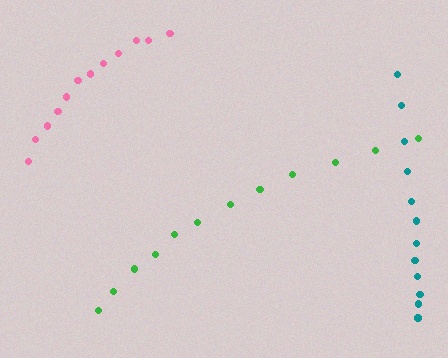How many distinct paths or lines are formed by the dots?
There are 3 distinct paths.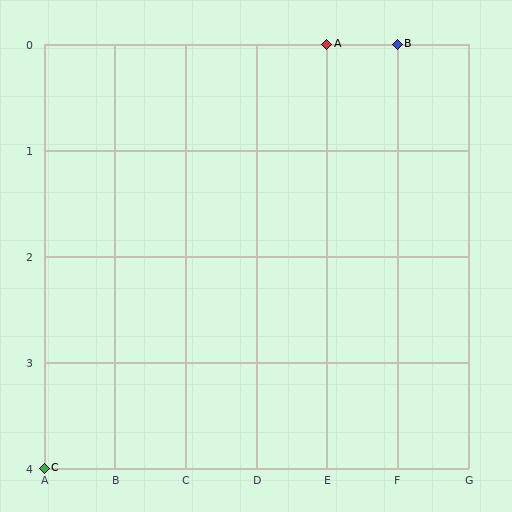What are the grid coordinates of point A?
Point A is at grid coordinates (E, 0).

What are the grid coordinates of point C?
Point C is at grid coordinates (A, 4).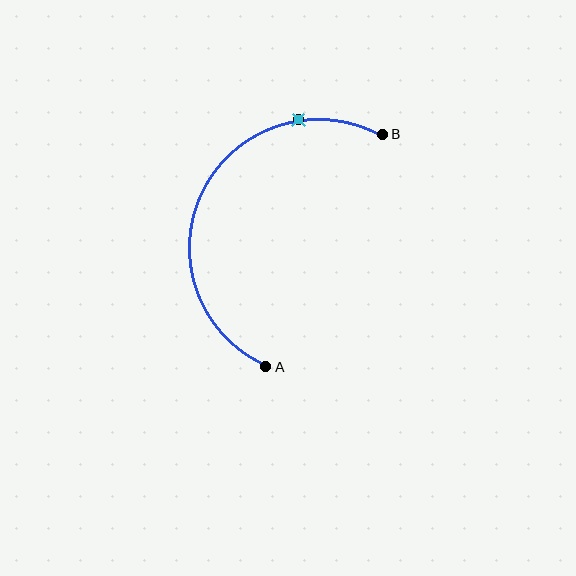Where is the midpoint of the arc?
The arc midpoint is the point on the curve farthest from the straight line joining A and B. It sits to the left of that line.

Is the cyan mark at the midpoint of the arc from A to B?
No. The cyan mark lies on the arc but is closer to endpoint B. The arc midpoint would be at the point on the curve equidistant along the arc from both A and B.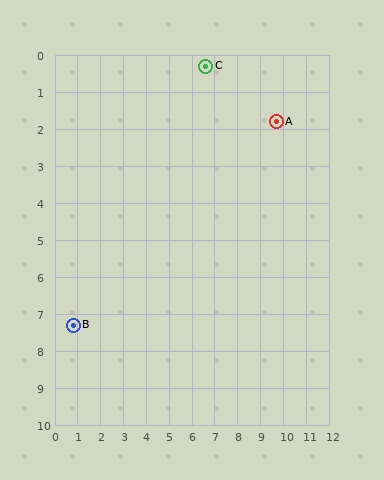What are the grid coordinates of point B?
Point B is at approximately (0.8, 7.3).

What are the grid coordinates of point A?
Point A is at approximately (9.7, 1.8).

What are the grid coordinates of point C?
Point C is at approximately (6.6, 0.3).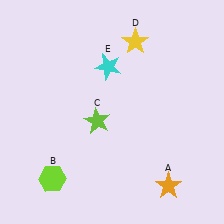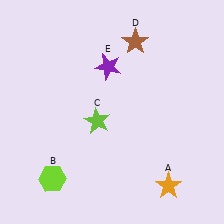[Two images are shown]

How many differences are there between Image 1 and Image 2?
There are 2 differences between the two images.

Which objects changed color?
D changed from yellow to brown. E changed from cyan to purple.